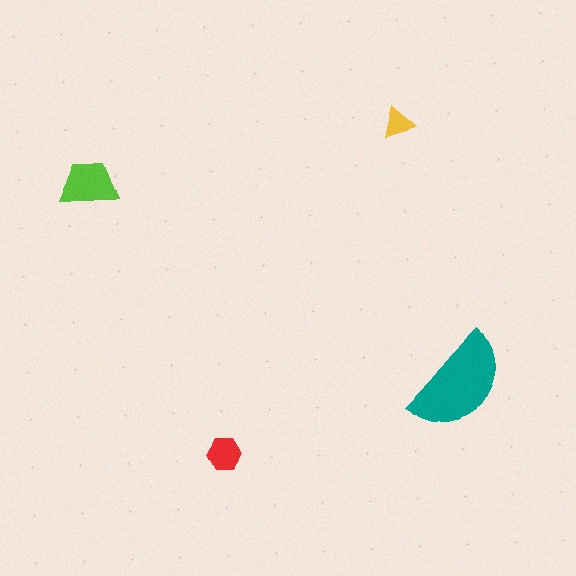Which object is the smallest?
The yellow triangle.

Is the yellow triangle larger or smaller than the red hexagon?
Smaller.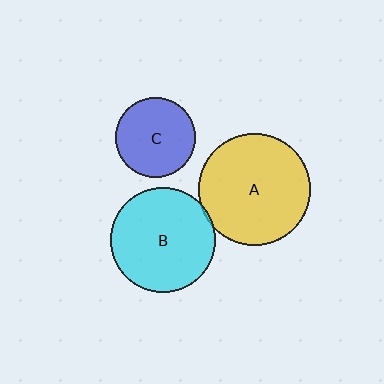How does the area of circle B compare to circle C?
Approximately 1.7 times.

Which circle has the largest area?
Circle A (yellow).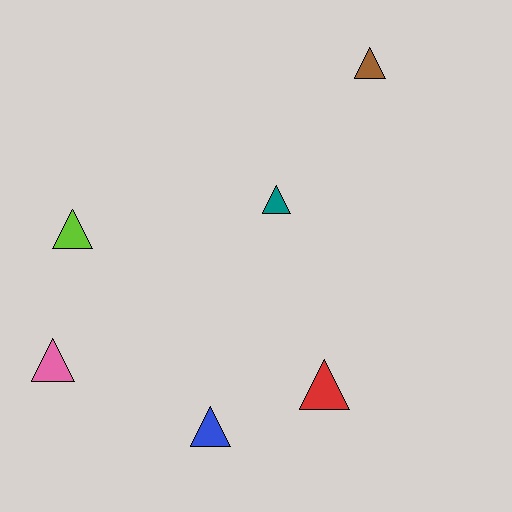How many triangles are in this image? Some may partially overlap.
There are 6 triangles.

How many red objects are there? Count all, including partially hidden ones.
There is 1 red object.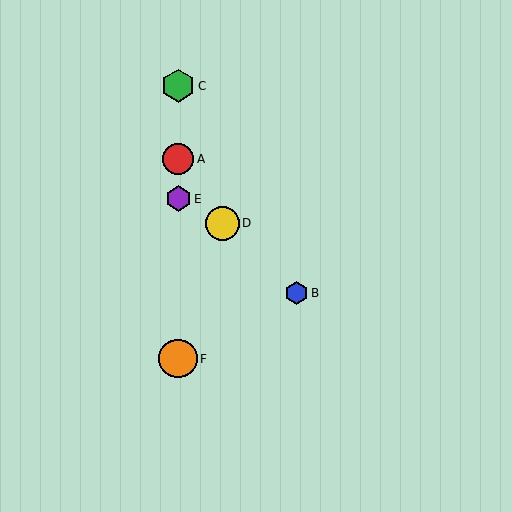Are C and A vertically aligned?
Yes, both are at x≈178.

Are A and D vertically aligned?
No, A is at x≈178 and D is at x≈222.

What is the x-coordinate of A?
Object A is at x≈178.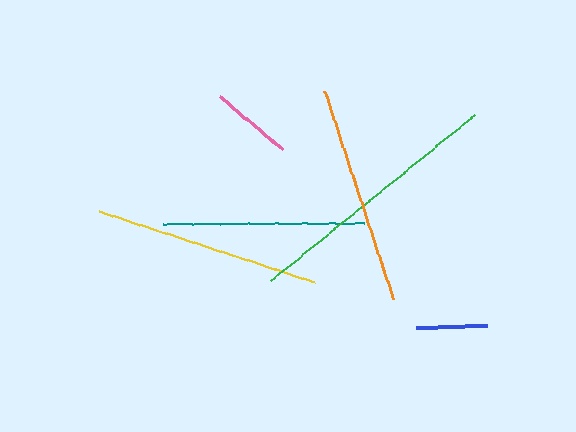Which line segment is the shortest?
The blue line is the shortest at approximately 71 pixels.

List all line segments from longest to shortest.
From longest to shortest: green, yellow, orange, teal, pink, blue.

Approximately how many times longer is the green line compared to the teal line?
The green line is approximately 1.3 times the length of the teal line.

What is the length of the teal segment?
The teal segment is approximately 200 pixels long.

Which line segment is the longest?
The green line is the longest at approximately 263 pixels.